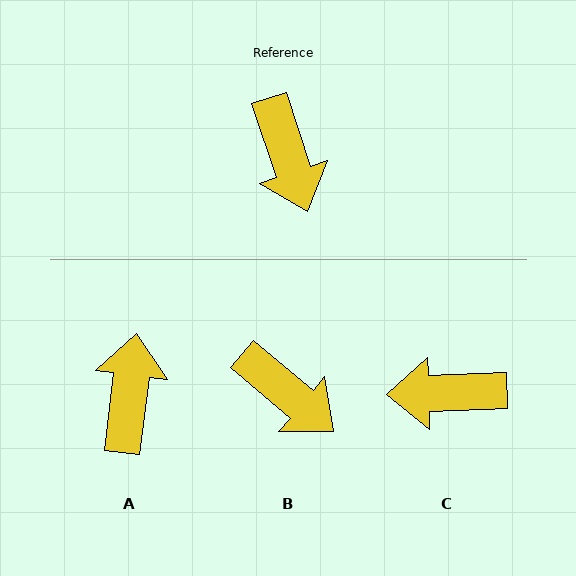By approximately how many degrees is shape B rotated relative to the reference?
Approximately 31 degrees counter-clockwise.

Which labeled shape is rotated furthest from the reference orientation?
A, about 155 degrees away.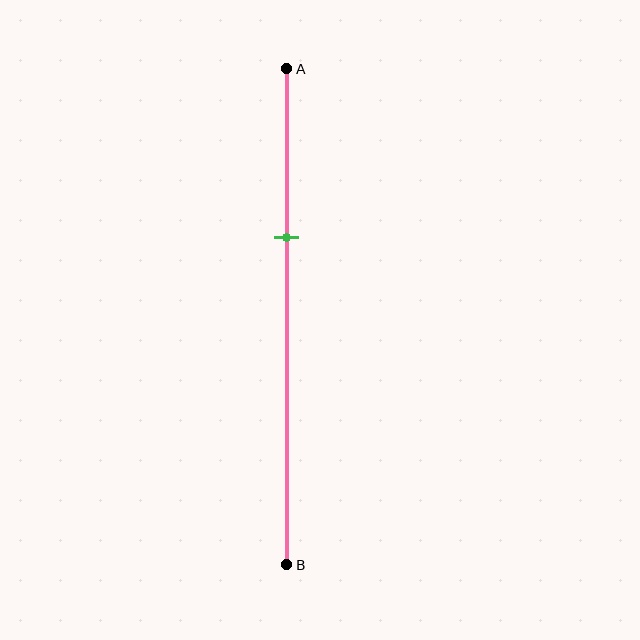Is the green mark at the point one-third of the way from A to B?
Yes, the mark is approximately at the one-third point.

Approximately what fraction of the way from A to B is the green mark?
The green mark is approximately 35% of the way from A to B.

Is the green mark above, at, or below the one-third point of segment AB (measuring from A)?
The green mark is approximately at the one-third point of segment AB.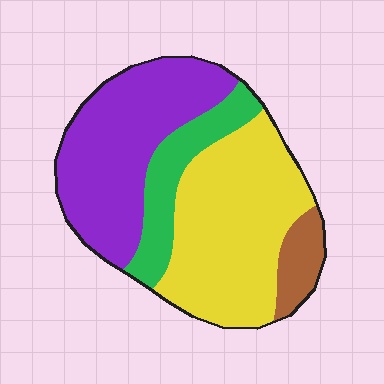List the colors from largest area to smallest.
From largest to smallest: yellow, purple, green, brown.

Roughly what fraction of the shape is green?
Green takes up less than a sixth of the shape.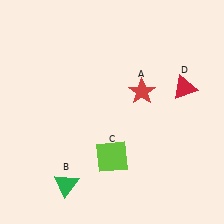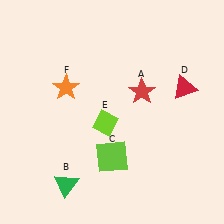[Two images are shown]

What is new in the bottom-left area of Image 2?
A lime diamond (E) was added in the bottom-left area of Image 2.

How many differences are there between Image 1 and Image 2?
There are 2 differences between the two images.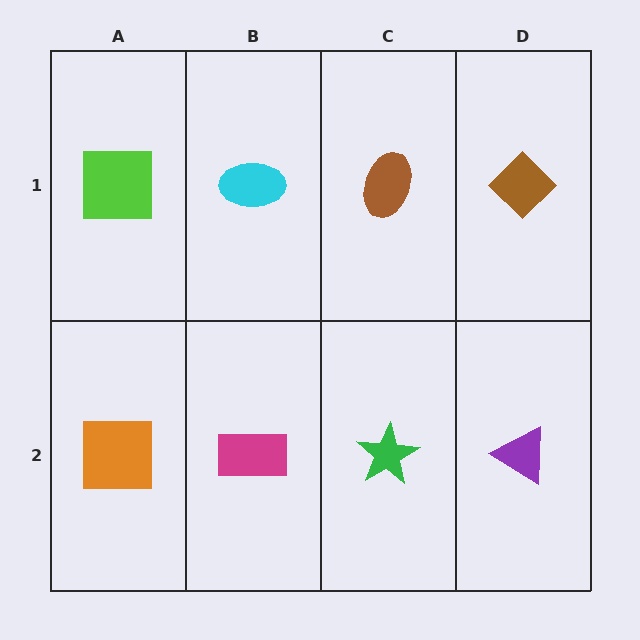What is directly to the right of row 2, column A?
A magenta rectangle.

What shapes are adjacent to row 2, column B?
A cyan ellipse (row 1, column B), an orange square (row 2, column A), a green star (row 2, column C).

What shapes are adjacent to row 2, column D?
A brown diamond (row 1, column D), a green star (row 2, column C).